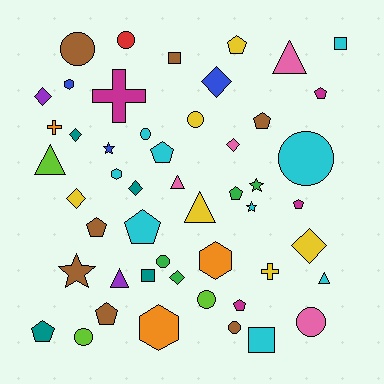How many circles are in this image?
There are 10 circles.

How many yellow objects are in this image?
There are 6 yellow objects.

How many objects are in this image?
There are 50 objects.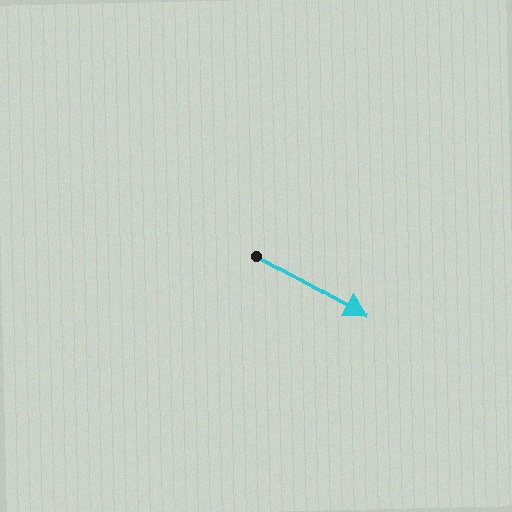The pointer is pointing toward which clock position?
Roughly 4 o'clock.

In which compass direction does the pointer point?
Southeast.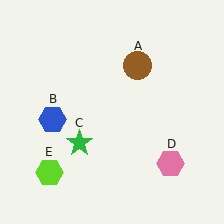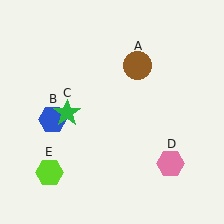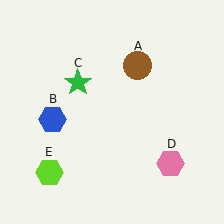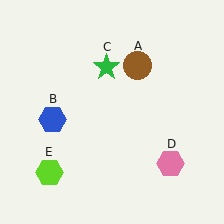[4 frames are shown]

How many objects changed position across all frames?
1 object changed position: green star (object C).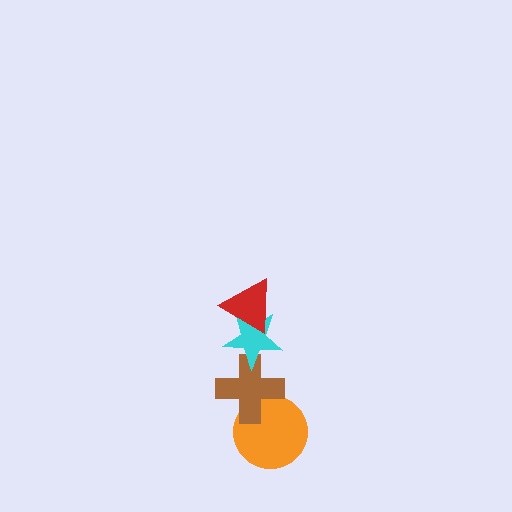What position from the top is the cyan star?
The cyan star is 2nd from the top.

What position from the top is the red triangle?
The red triangle is 1st from the top.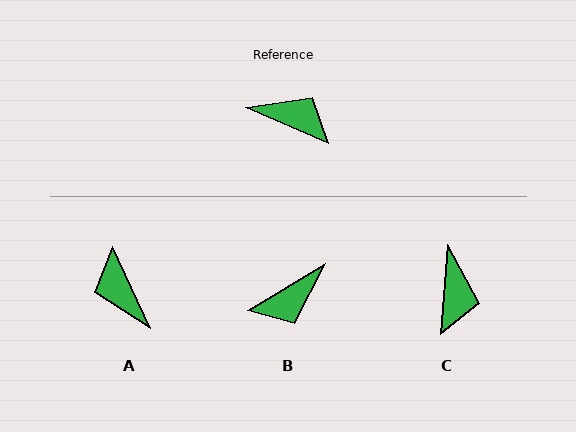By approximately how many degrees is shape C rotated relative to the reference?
Approximately 71 degrees clockwise.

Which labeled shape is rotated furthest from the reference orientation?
A, about 139 degrees away.